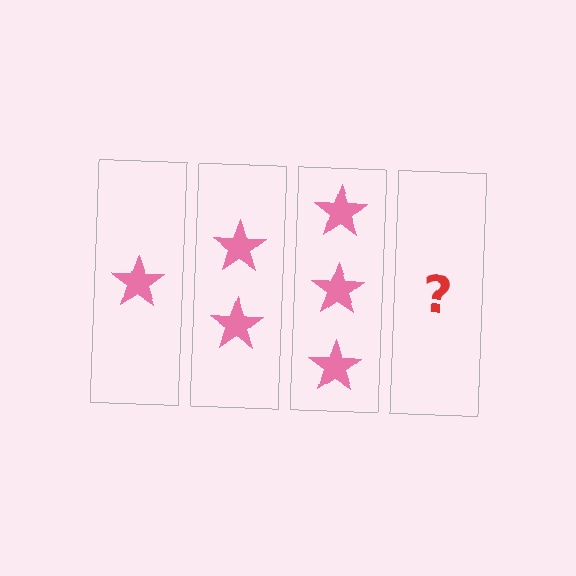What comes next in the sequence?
The next element should be 4 stars.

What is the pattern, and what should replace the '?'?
The pattern is that each step adds one more star. The '?' should be 4 stars.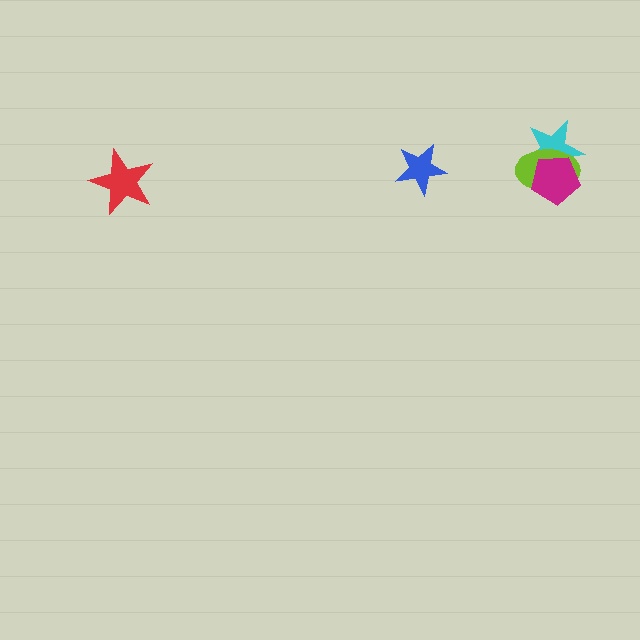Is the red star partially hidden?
No, no other shape covers it.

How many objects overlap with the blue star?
0 objects overlap with the blue star.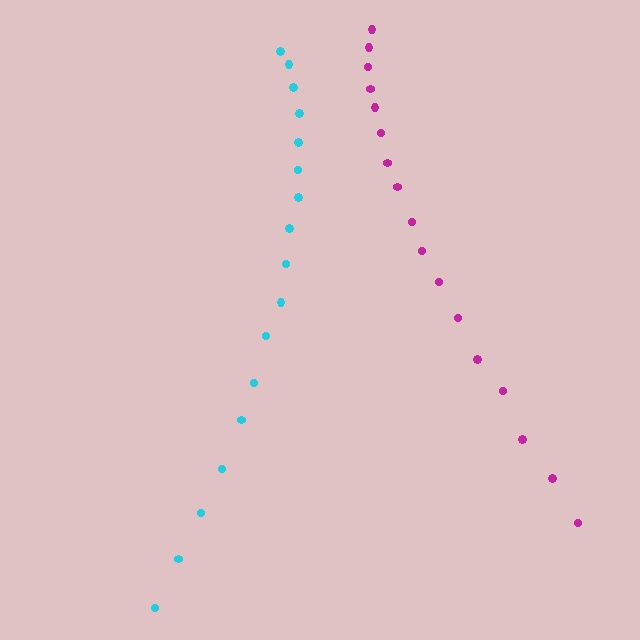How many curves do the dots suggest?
There are 2 distinct paths.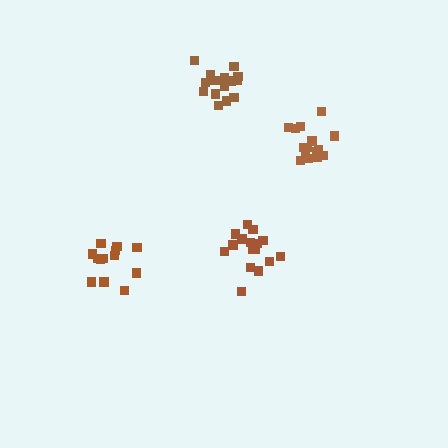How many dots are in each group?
Group 1: 13 dots, Group 2: 17 dots, Group 3: 15 dots, Group 4: 16 dots (61 total).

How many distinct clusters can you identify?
There are 4 distinct clusters.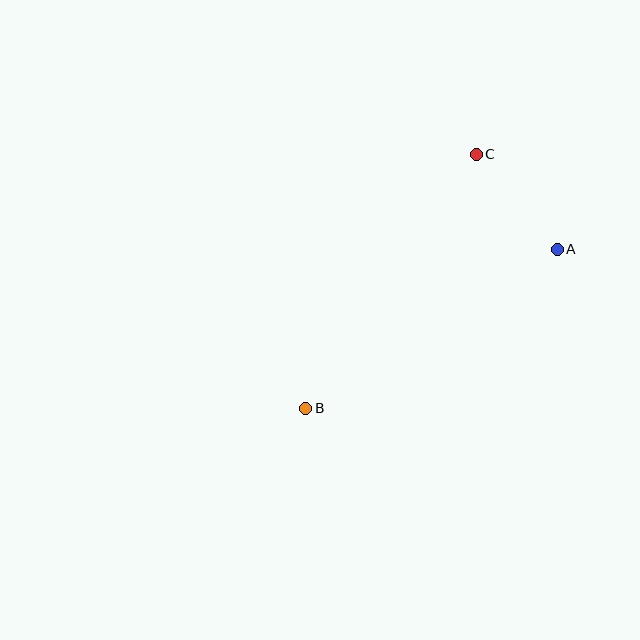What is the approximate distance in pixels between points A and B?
The distance between A and B is approximately 298 pixels.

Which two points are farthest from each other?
Points B and C are farthest from each other.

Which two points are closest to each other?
Points A and C are closest to each other.